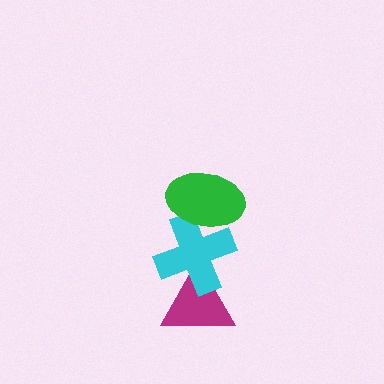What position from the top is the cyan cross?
The cyan cross is 2nd from the top.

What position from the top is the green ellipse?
The green ellipse is 1st from the top.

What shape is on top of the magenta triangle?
The cyan cross is on top of the magenta triangle.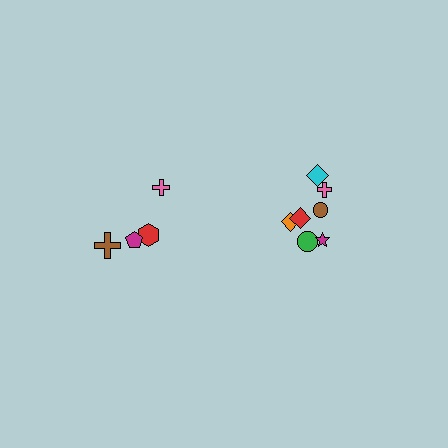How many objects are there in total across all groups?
There are 11 objects.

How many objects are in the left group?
There are 4 objects.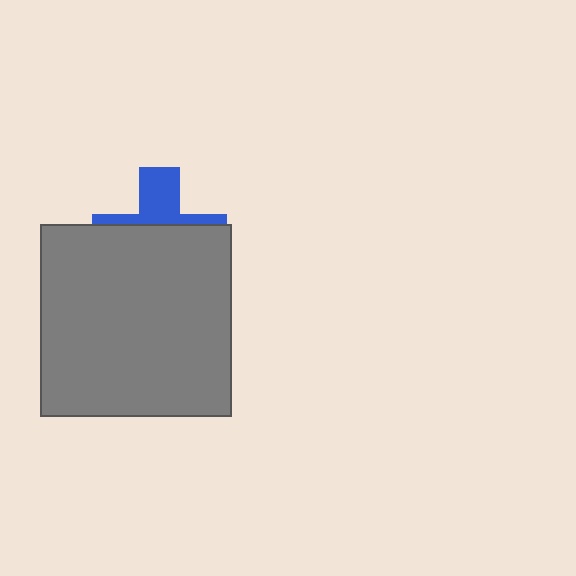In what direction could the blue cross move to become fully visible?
The blue cross could move up. That would shift it out from behind the gray square entirely.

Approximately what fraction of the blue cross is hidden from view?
Roughly 66% of the blue cross is hidden behind the gray square.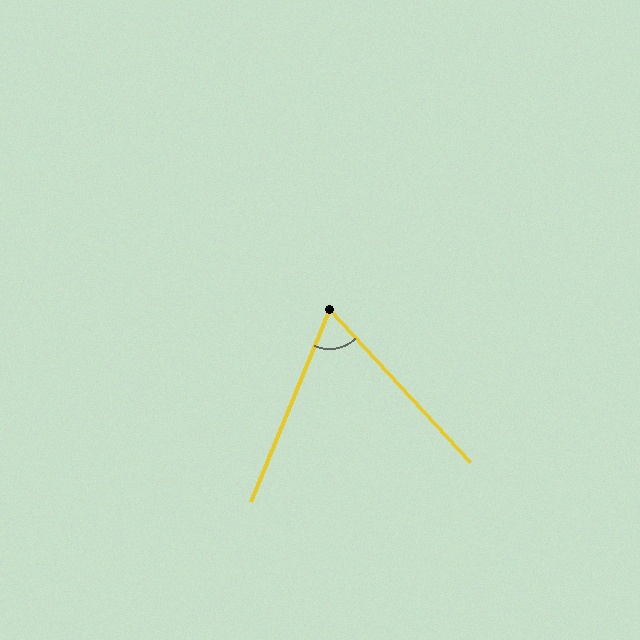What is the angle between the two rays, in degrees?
Approximately 65 degrees.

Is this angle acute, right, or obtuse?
It is acute.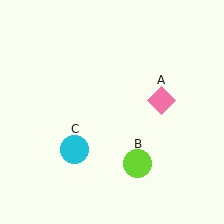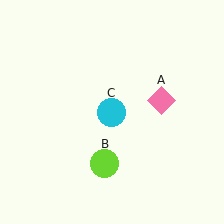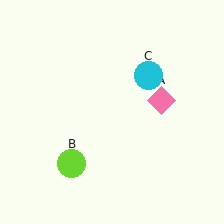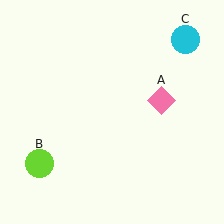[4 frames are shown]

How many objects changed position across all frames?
2 objects changed position: lime circle (object B), cyan circle (object C).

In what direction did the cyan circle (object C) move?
The cyan circle (object C) moved up and to the right.